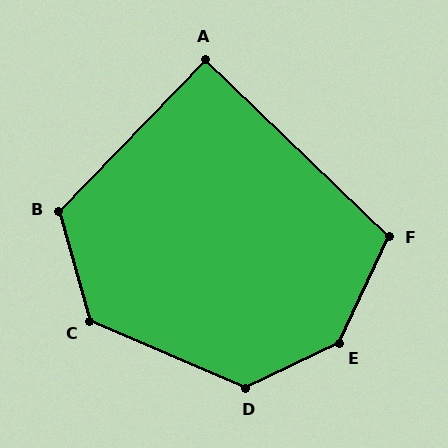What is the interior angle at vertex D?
Approximately 131 degrees (obtuse).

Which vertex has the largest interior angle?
E, at approximately 141 degrees.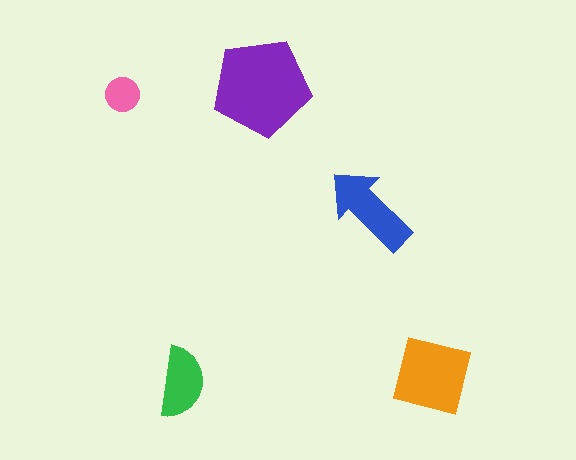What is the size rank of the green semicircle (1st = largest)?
4th.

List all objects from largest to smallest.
The purple pentagon, the orange square, the blue arrow, the green semicircle, the pink circle.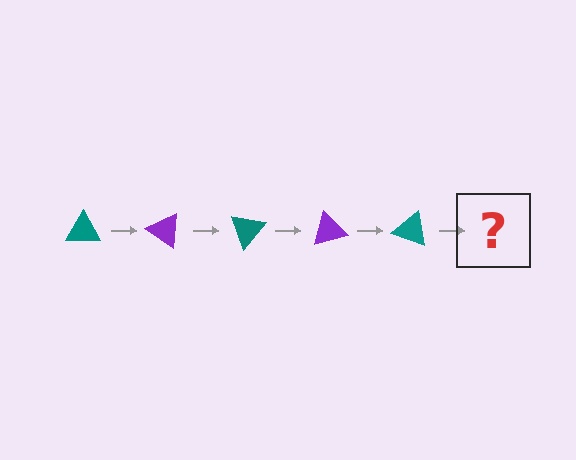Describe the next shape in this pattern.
It should be a purple triangle, rotated 175 degrees from the start.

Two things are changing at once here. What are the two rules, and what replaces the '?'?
The two rules are that it rotates 35 degrees each step and the color cycles through teal and purple. The '?' should be a purple triangle, rotated 175 degrees from the start.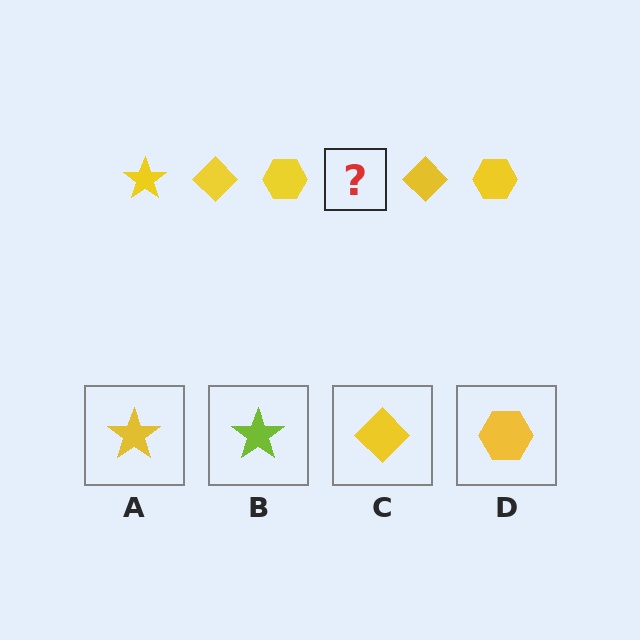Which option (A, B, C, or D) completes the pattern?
A.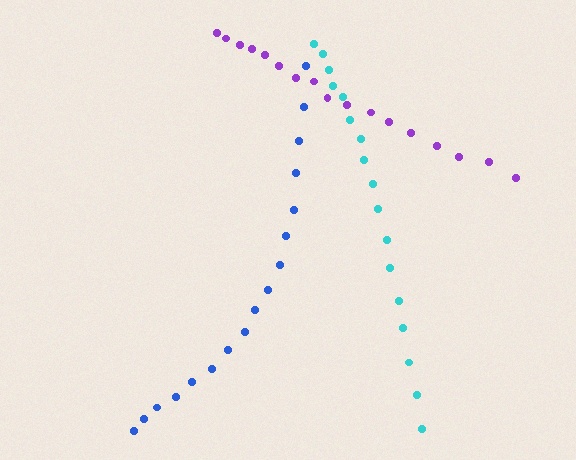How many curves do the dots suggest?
There are 3 distinct paths.